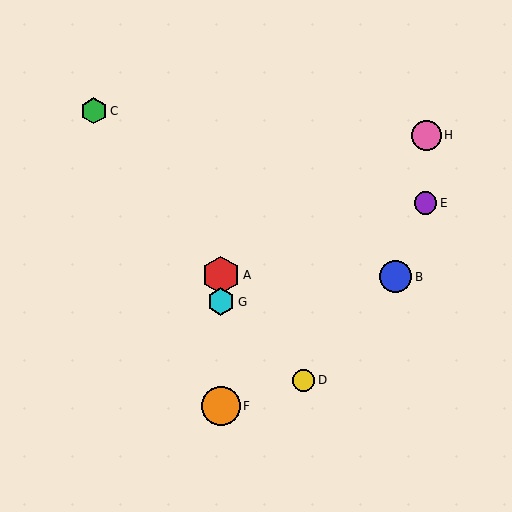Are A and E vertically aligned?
No, A is at x≈221 and E is at x≈426.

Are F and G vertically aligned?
Yes, both are at x≈221.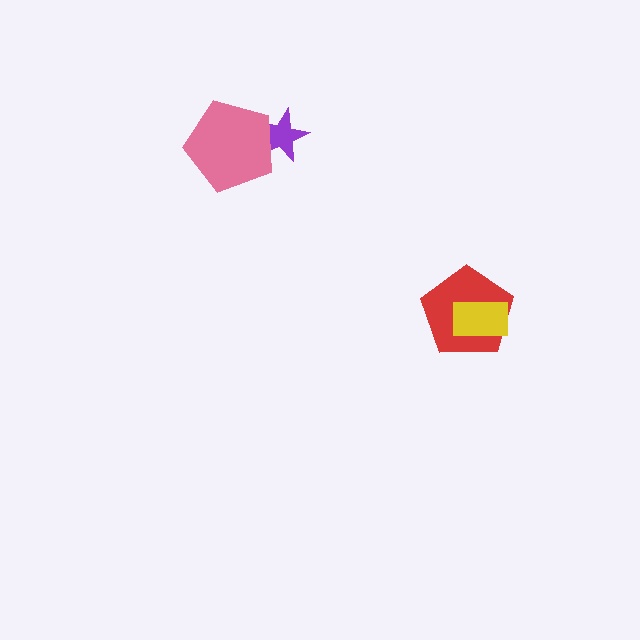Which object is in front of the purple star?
The pink pentagon is in front of the purple star.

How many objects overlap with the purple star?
1 object overlaps with the purple star.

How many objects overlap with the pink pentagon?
1 object overlaps with the pink pentagon.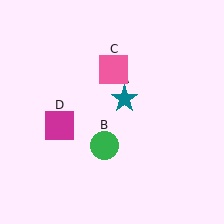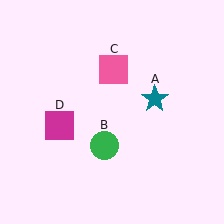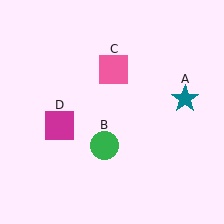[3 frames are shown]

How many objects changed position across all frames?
1 object changed position: teal star (object A).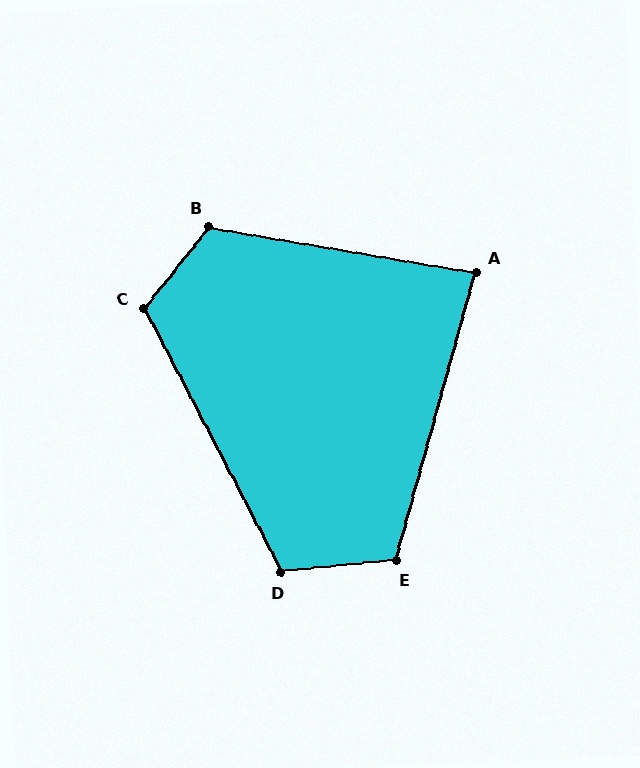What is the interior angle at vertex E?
Approximately 111 degrees (obtuse).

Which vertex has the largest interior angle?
B, at approximately 119 degrees.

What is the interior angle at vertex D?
Approximately 112 degrees (obtuse).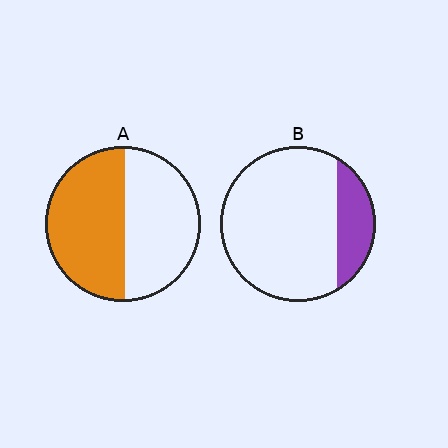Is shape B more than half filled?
No.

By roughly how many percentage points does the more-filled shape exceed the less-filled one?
By roughly 30 percentage points (A over B).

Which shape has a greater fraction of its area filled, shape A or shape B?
Shape A.